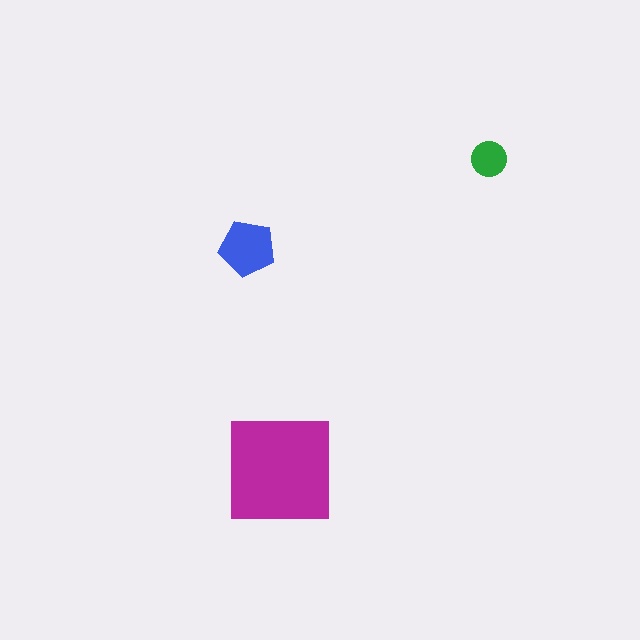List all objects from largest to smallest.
The magenta square, the blue pentagon, the green circle.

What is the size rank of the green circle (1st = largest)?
3rd.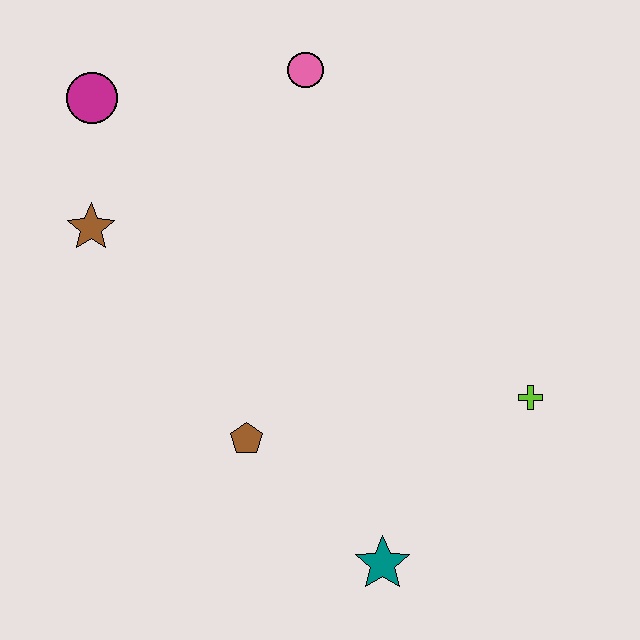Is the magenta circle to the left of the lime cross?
Yes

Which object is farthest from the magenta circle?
The teal star is farthest from the magenta circle.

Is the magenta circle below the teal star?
No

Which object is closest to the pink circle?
The magenta circle is closest to the pink circle.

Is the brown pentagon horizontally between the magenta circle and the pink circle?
Yes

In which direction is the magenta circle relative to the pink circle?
The magenta circle is to the left of the pink circle.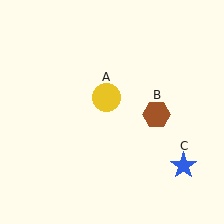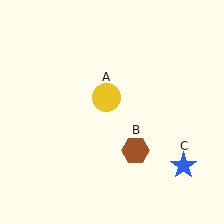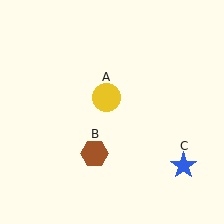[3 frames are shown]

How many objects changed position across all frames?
1 object changed position: brown hexagon (object B).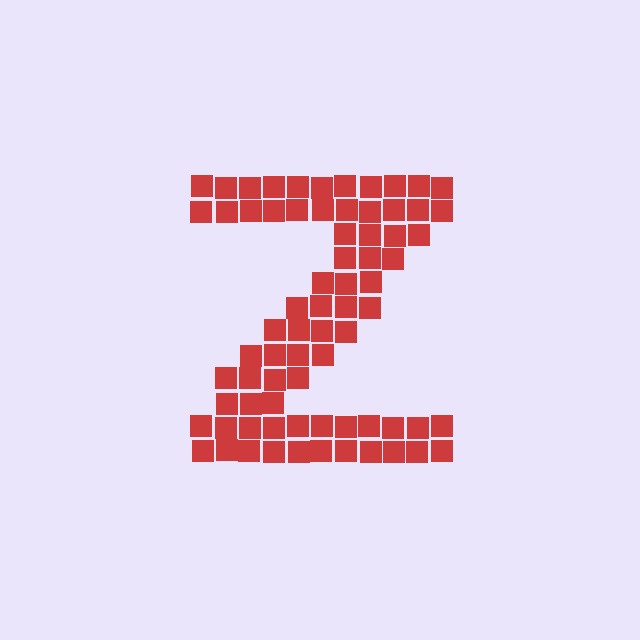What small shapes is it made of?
It is made of small squares.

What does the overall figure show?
The overall figure shows the letter Z.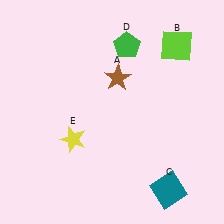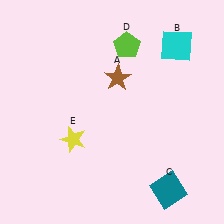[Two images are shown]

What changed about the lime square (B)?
In Image 1, B is lime. In Image 2, it changed to cyan.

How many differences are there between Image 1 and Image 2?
There are 2 differences between the two images.